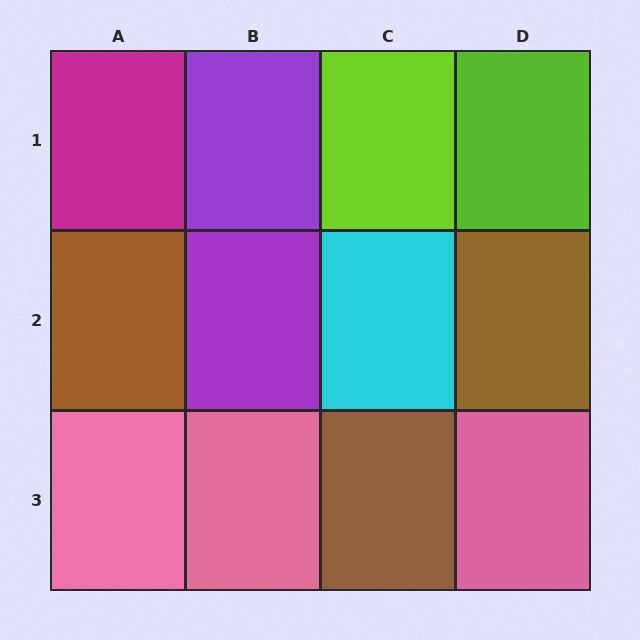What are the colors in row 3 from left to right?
Pink, pink, brown, pink.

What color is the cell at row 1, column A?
Magenta.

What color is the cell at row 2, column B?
Purple.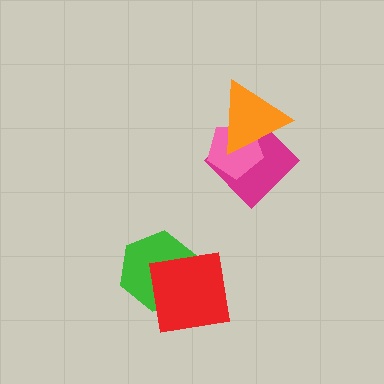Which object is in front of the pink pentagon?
The orange triangle is in front of the pink pentagon.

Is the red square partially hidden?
No, no other shape covers it.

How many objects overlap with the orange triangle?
2 objects overlap with the orange triangle.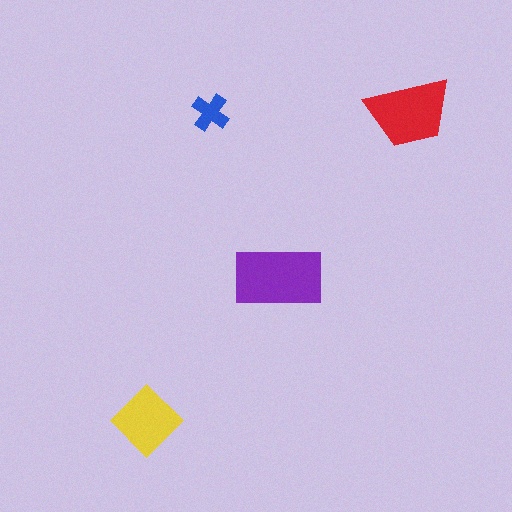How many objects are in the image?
There are 4 objects in the image.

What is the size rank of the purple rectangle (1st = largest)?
1st.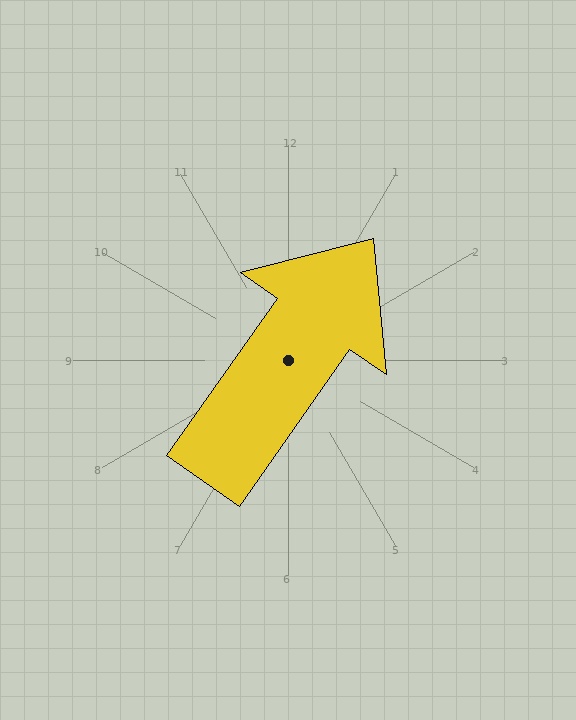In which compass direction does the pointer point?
Northeast.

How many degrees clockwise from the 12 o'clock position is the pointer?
Approximately 35 degrees.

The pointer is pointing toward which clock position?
Roughly 1 o'clock.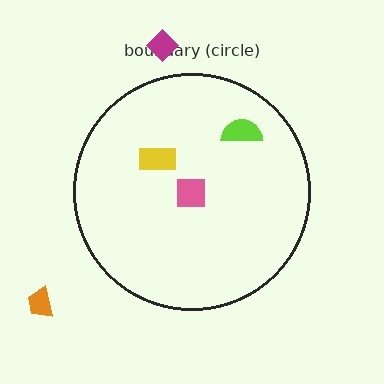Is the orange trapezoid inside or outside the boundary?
Outside.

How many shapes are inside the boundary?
3 inside, 2 outside.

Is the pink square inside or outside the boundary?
Inside.